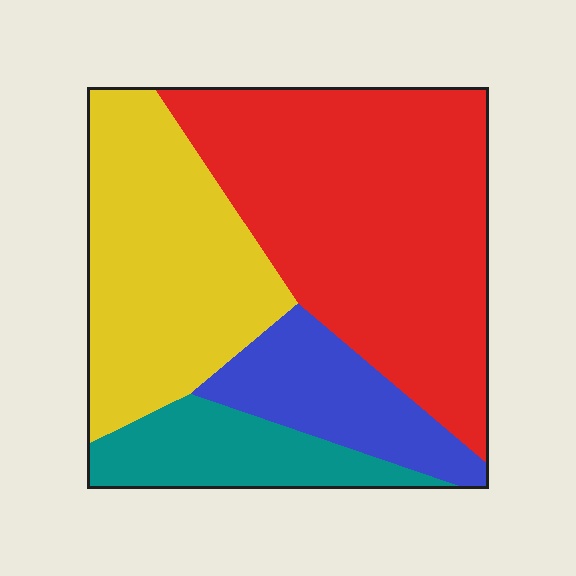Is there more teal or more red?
Red.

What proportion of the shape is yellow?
Yellow covers around 30% of the shape.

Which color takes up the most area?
Red, at roughly 45%.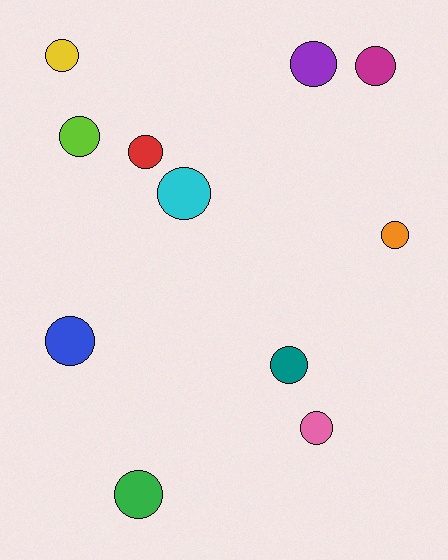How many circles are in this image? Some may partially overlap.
There are 11 circles.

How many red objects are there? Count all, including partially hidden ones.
There is 1 red object.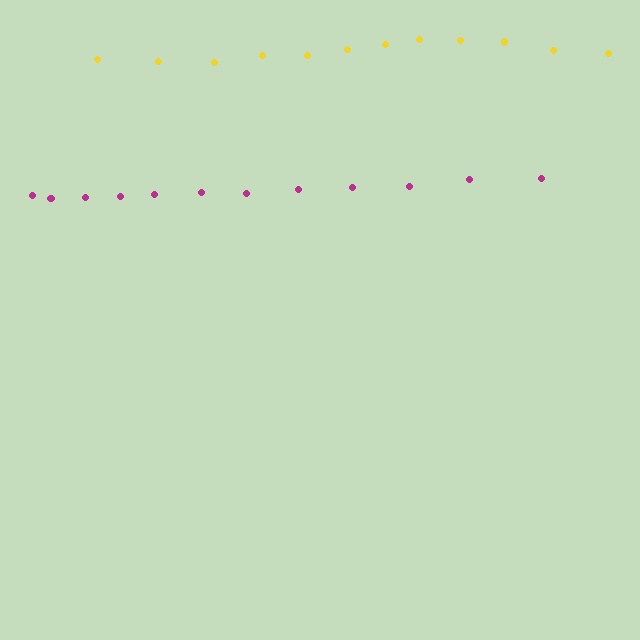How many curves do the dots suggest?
There are 2 distinct paths.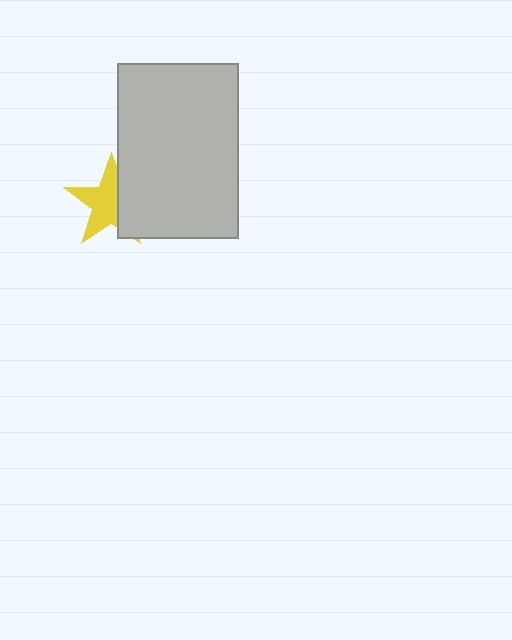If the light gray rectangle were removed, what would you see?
You would see the complete yellow star.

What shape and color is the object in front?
The object in front is a light gray rectangle.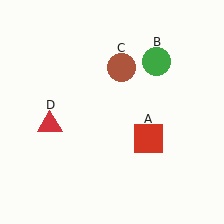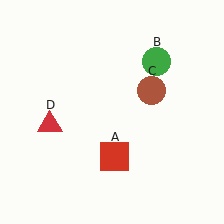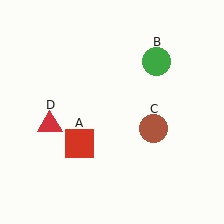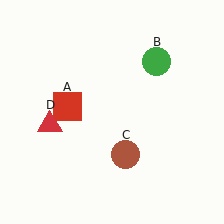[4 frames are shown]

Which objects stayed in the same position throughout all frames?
Green circle (object B) and red triangle (object D) remained stationary.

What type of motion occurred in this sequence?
The red square (object A), brown circle (object C) rotated clockwise around the center of the scene.